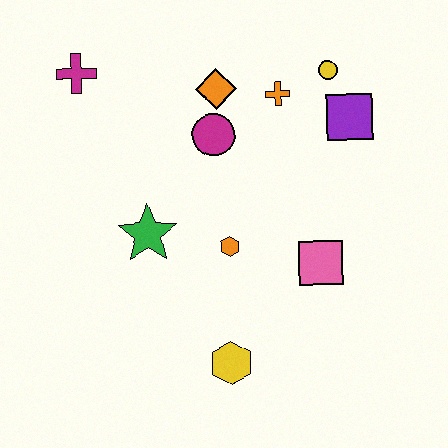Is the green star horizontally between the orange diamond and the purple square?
No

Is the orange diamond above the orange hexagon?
Yes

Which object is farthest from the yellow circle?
The yellow hexagon is farthest from the yellow circle.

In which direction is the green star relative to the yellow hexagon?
The green star is above the yellow hexagon.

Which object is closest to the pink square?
The orange hexagon is closest to the pink square.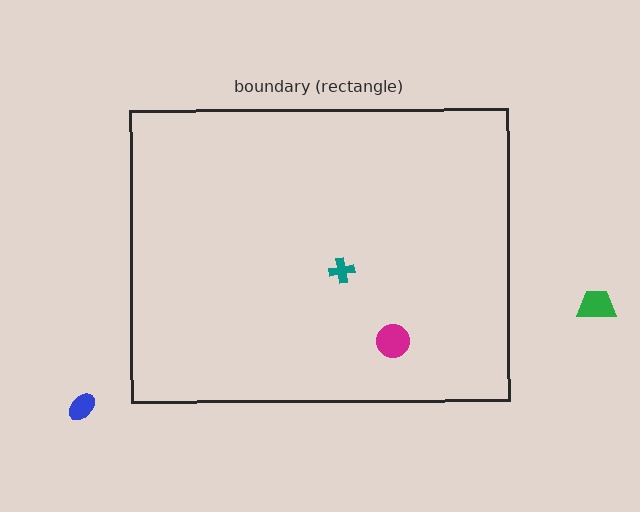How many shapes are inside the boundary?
2 inside, 2 outside.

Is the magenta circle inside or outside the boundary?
Inside.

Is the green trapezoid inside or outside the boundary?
Outside.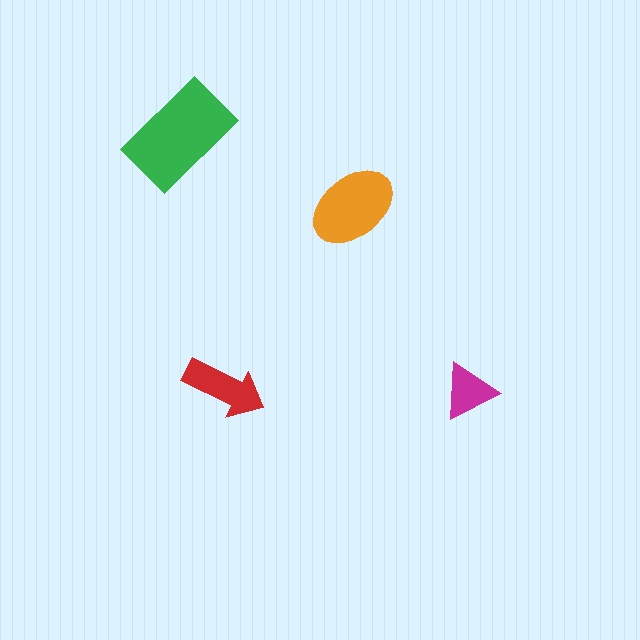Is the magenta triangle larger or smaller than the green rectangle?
Smaller.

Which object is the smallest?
The magenta triangle.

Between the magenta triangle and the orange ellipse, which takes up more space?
The orange ellipse.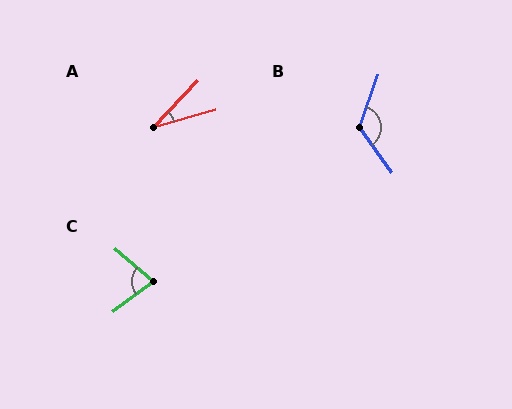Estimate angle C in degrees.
Approximately 77 degrees.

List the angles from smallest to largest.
A (31°), C (77°), B (125°).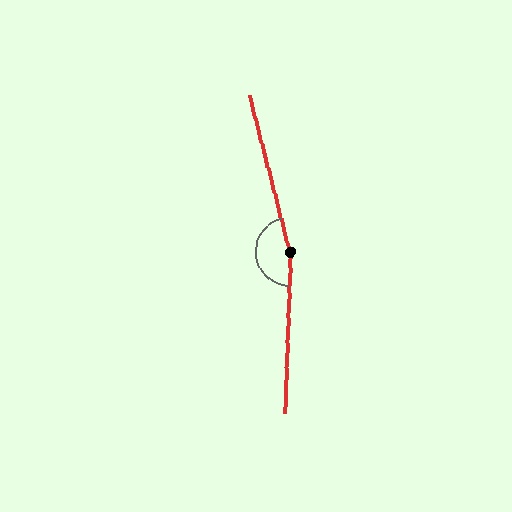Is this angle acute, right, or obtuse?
It is obtuse.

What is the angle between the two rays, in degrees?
Approximately 164 degrees.